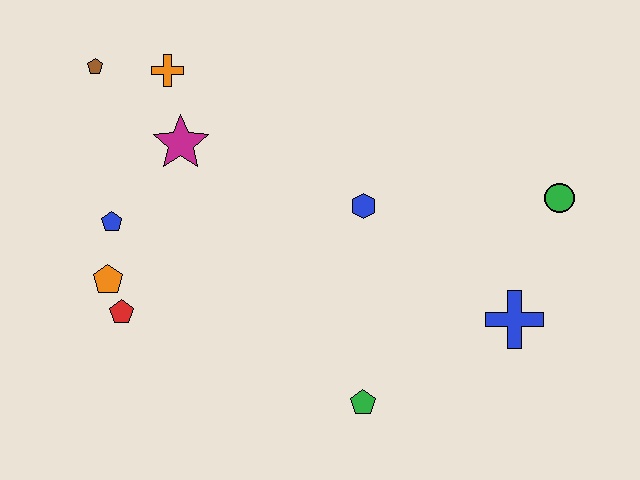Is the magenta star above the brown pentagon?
No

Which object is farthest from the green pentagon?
The brown pentagon is farthest from the green pentagon.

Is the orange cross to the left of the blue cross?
Yes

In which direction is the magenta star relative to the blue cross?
The magenta star is to the left of the blue cross.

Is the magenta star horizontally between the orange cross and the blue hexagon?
Yes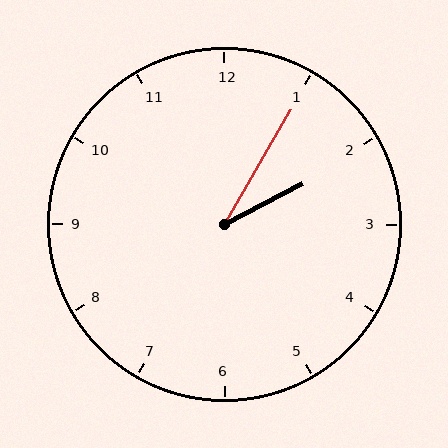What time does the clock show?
2:05.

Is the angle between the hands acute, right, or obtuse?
It is acute.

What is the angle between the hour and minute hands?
Approximately 32 degrees.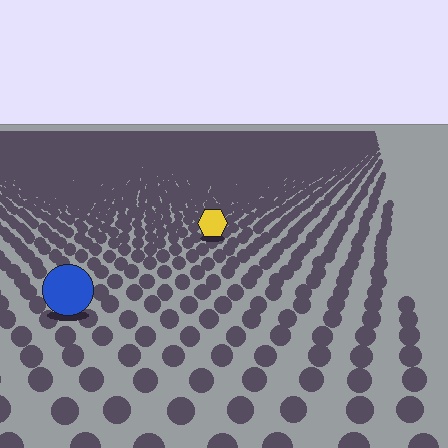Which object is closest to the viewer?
The blue circle is closest. The texture marks near it are larger and more spread out.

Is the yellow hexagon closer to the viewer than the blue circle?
No. The blue circle is closer — you can tell from the texture gradient: the ground texture is coarser near it.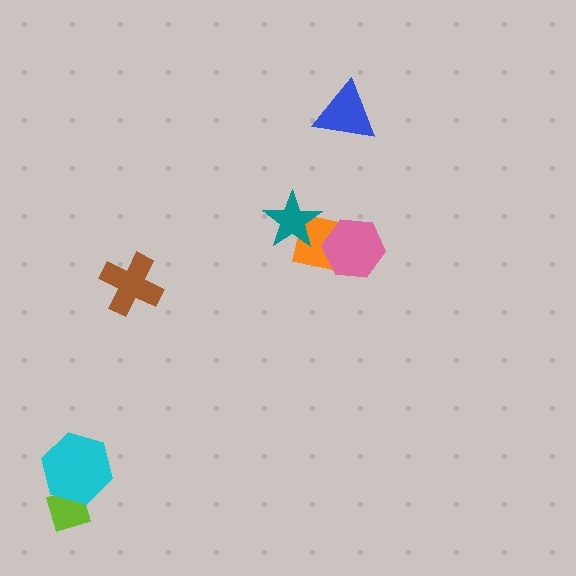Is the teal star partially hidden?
No, no other shape covers it.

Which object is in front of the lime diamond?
The cyan hexagon is in front of the lime diamond.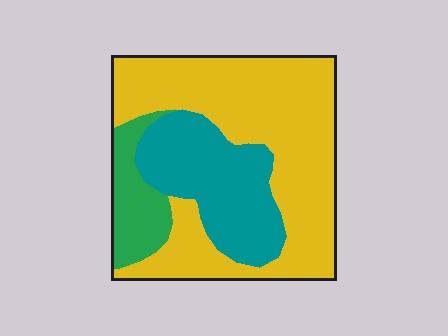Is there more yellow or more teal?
Yellow.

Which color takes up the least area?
Green, at roughly 10%.